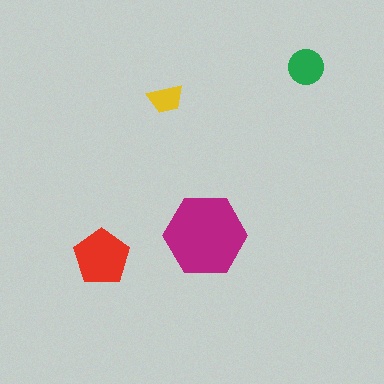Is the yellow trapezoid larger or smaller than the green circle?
Smaller.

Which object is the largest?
The magenta hexagon.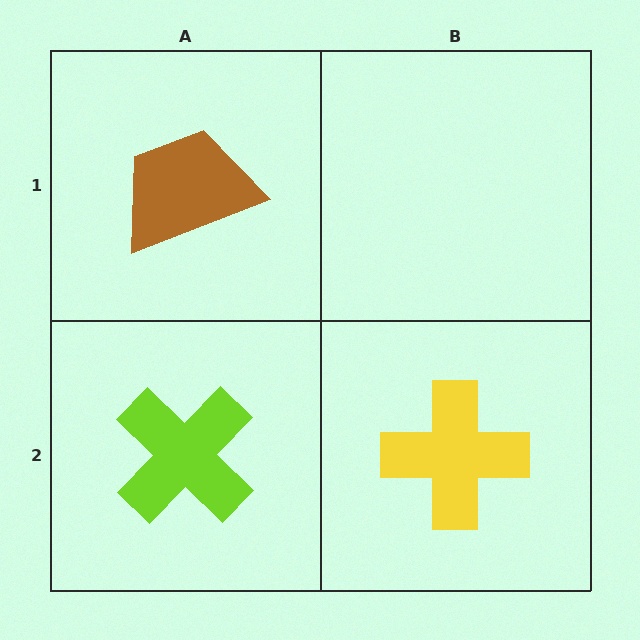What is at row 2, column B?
A yellow cross.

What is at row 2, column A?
A lime cross.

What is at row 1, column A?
A brown trapezoid.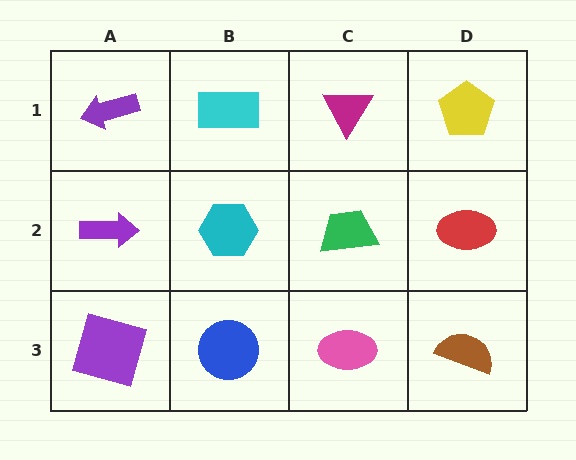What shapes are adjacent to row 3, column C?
A green trapezoid (row 2, column C), a blue circle (row 3, column B), a brown semicircle (row 3, column D).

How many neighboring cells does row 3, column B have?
3.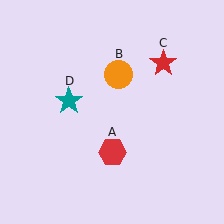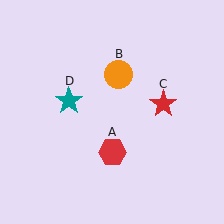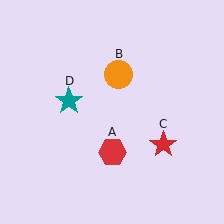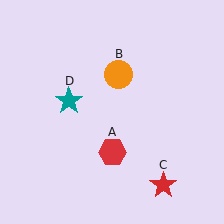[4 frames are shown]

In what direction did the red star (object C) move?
The red star (object C) moved down.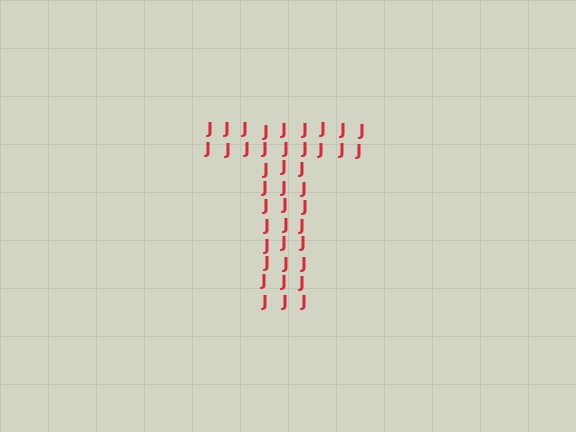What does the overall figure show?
The overall figure shows the letter T.